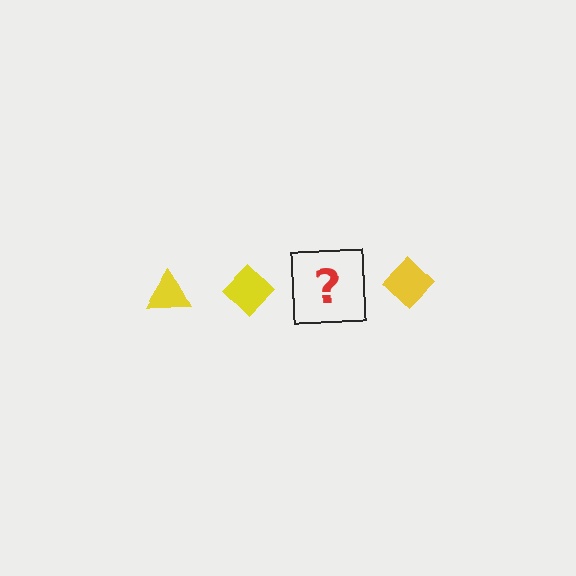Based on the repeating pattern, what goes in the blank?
The blank should be a yellow triangle.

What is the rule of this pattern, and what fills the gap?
The rule is that the pattern cycles through triangle, diamond shapes in yellow. The gap should be filled with a yellow triangle.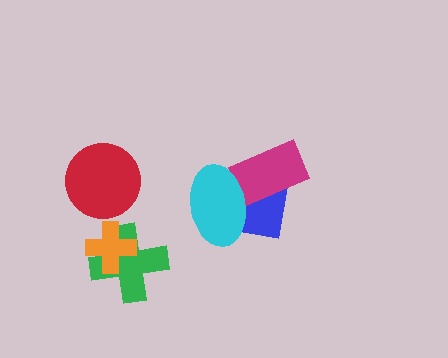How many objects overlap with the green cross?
1 object overlaps with the green cross.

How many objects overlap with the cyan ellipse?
2 objects overlap with the cyan ellipse.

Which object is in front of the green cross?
The orange cross is in front of the green cross.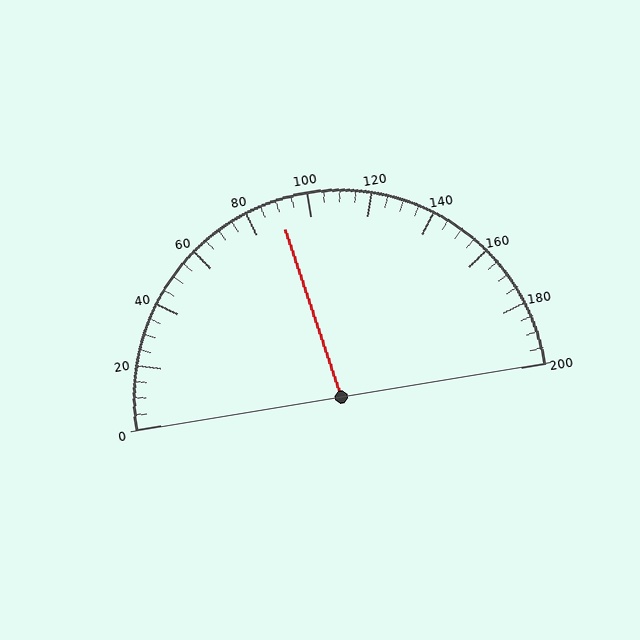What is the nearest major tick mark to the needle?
The nearest major tick mark is 80.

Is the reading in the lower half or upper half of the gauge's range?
The reading is in the lower half of the range (0 to 200).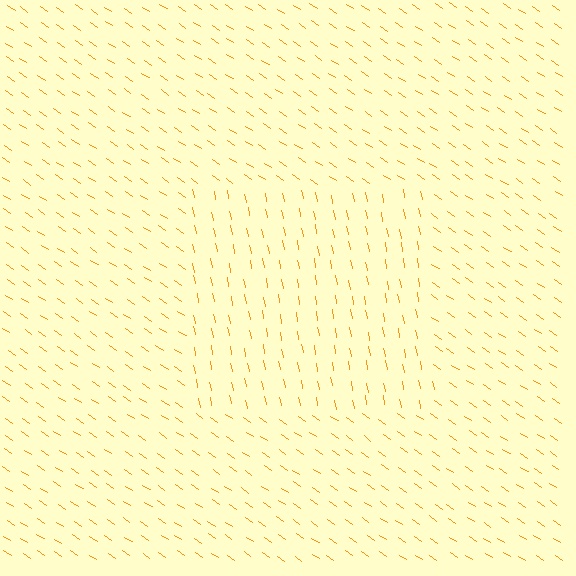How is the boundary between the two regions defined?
The boundary is defined purely by a change in line orientation (approximately 45 degrees difference). All lines are the same color and thickness.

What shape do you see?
I see a rectangle.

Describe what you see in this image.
The image is filled with small orange line segments. A rectangle region in the image has lines oriented differently from the surrounding lines, creating a visible texture boundary.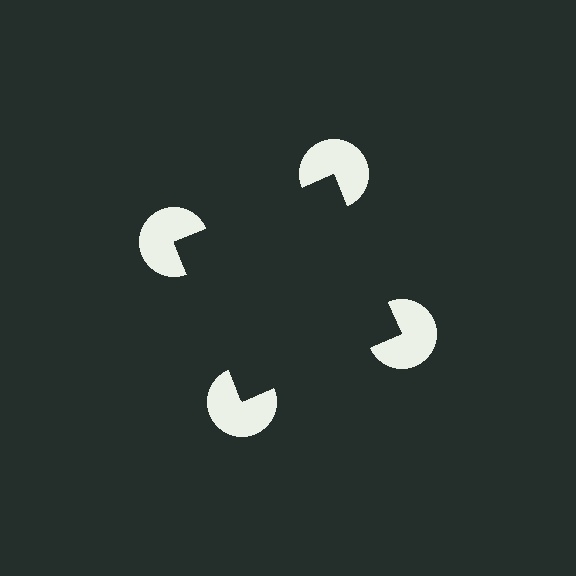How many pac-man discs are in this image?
There are 4 — one at each vertex of the illusory square.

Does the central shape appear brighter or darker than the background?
It typically appears slightly darker than the background, even though no actual brightness change is drawn.